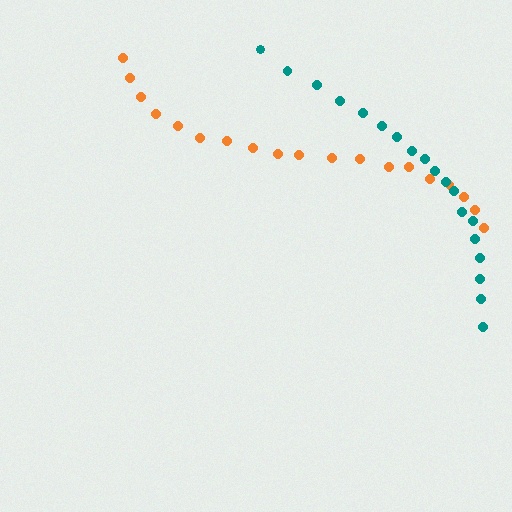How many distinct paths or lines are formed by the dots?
There are 2 distinct paths.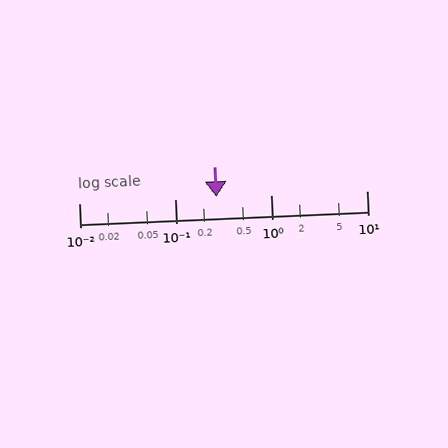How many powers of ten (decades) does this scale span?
The scale spans 3 decades, from 0.01 to 10.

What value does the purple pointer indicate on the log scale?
The pointer indicates approximately 0.27.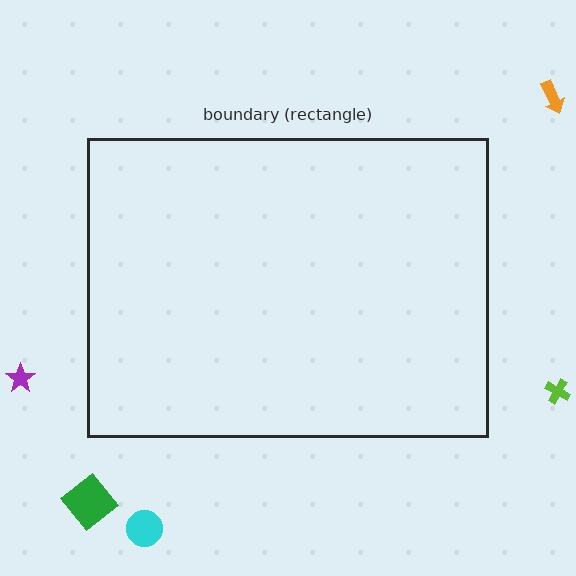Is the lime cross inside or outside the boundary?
Outside.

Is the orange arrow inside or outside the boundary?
Outside.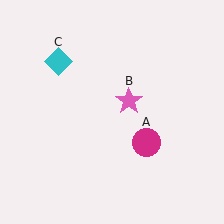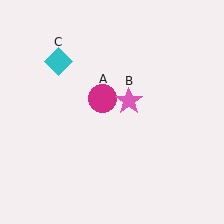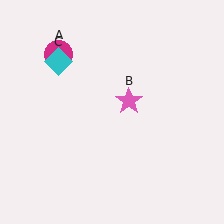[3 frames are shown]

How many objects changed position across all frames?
1 object changed position: magenta circle (object A).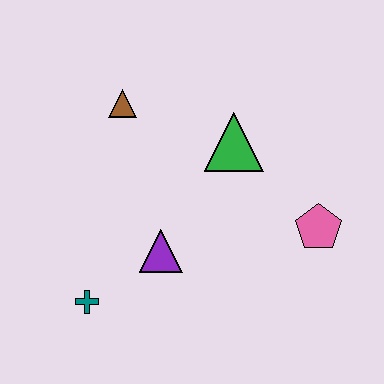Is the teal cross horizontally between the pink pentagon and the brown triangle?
No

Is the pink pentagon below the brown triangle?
Yes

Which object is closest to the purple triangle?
The teal cross is closest to the purple triangle.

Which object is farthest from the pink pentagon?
The teal cross is farthest from the pink pentagon.